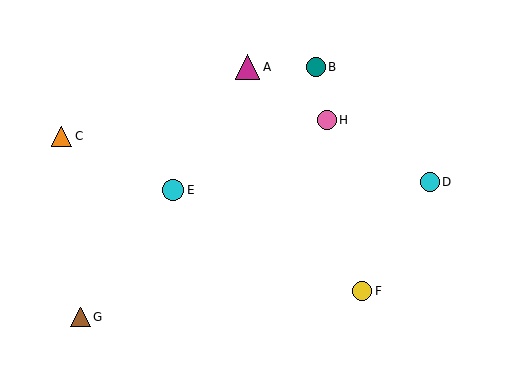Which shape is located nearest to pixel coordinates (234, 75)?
The magenta triangle (labeled A) at (247, 67) is nearest to that location.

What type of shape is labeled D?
Shape D is a cyan circle.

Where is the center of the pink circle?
The center of the pink circle is at (327, 120).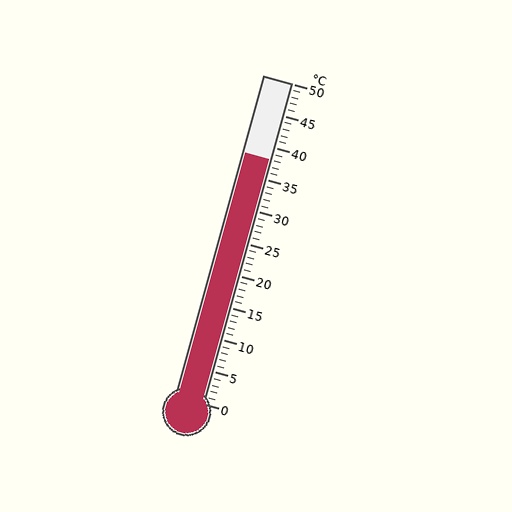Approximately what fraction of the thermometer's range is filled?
The thermometer is filled to approximately 75% of its range.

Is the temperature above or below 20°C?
The temperature is above 20°C.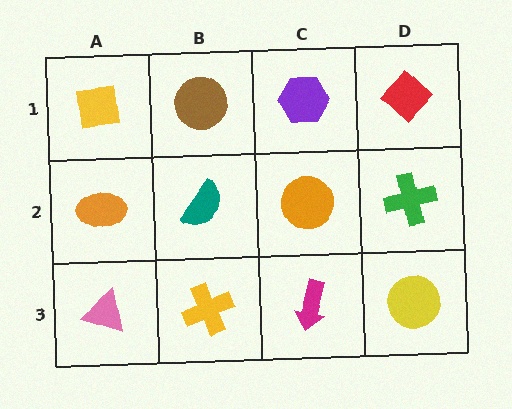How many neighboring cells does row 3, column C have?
3.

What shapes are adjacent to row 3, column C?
An orange circle (row 2, column C), a yellow cross (row 3, column B), a yellow circle (row 3, column D).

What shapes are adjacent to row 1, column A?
An orange ellipse (row 2, column A), a brown circle (row 1, column B).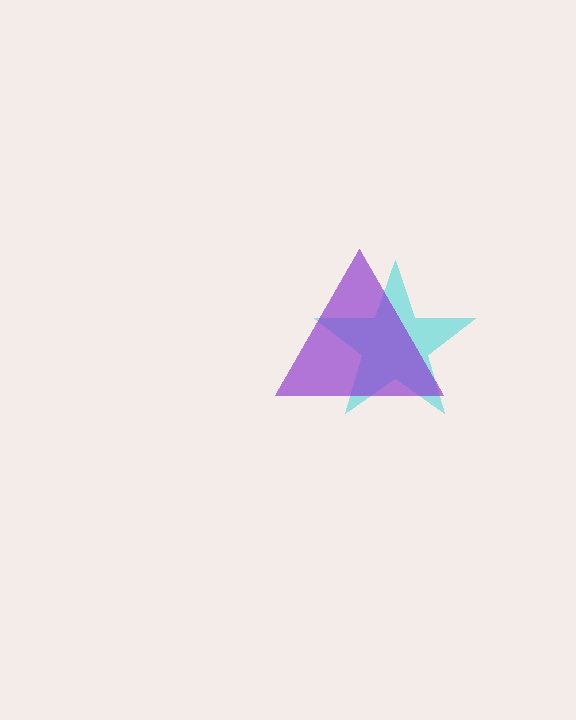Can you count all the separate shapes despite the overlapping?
Yes, there are 2 separate shapes.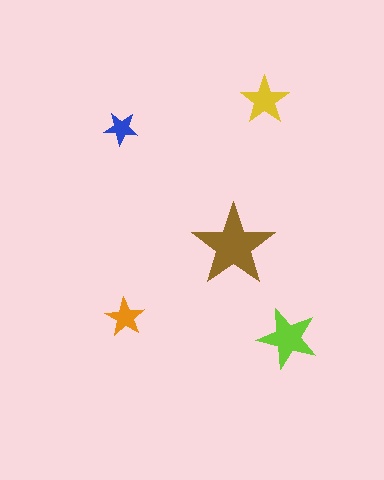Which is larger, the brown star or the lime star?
The brown one.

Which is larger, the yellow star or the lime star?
The lime one.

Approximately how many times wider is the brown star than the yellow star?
About 1.5 times wider.